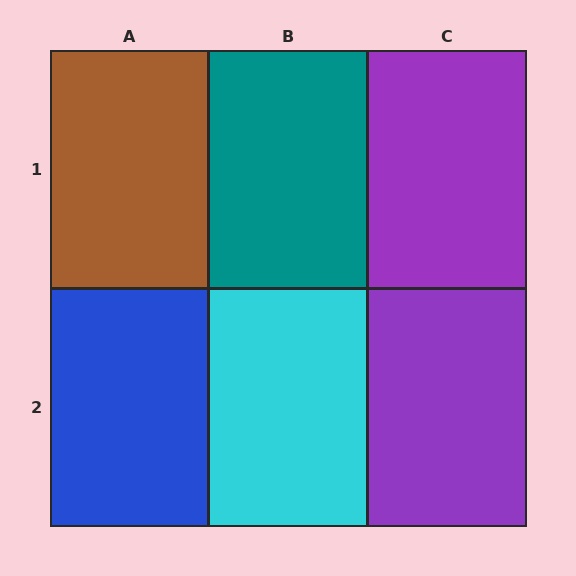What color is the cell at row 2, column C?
Purple.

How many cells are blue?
1 cell is blue.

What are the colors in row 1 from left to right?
Brown, teal, purple.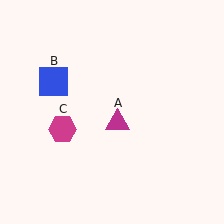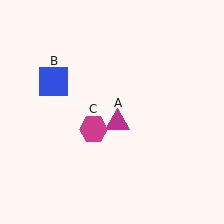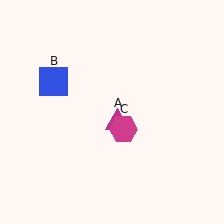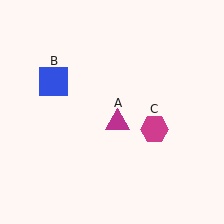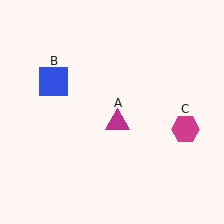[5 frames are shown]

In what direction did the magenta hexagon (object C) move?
The magenta hexagon (object C) moved right.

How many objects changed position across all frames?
1 object changed position: magenta hexagon (object C).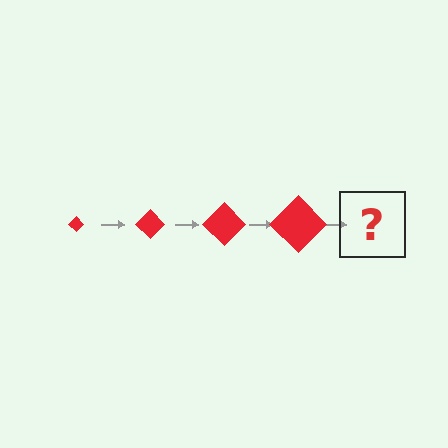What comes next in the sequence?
The next element should be a red diamond, larger than the previous one.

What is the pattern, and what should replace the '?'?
The pattern is that the diamond gets progressively larger each step. The '?' should be a red diamond, larger than the previous one.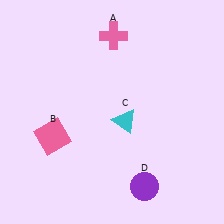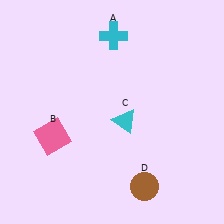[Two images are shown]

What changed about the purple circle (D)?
In Image 1, D is purple. In Image 2, it changed to brown.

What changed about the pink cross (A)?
In Image 1, A is pink. In Image 2, it changed to cyan.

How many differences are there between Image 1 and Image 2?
There are 2 differences between the two images.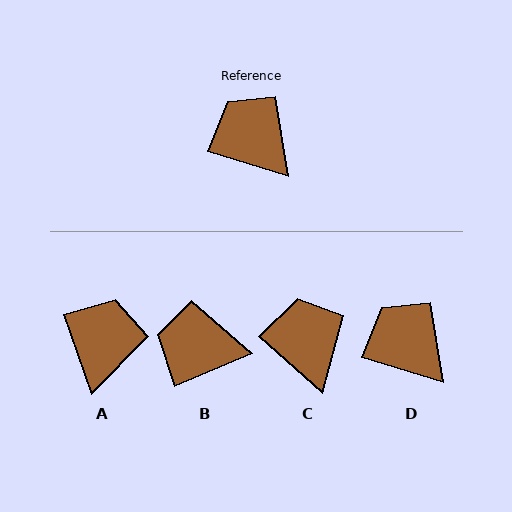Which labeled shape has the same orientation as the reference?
D.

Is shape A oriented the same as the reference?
No, it is off by about 53 degrees.